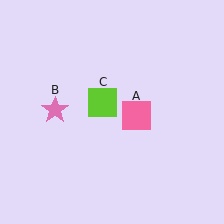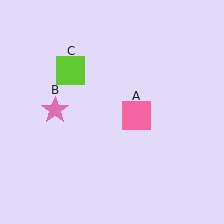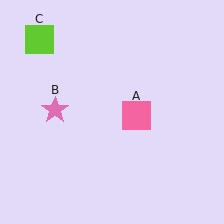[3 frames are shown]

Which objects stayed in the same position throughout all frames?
Pink square (object A) and pink star (object B) remained stationary.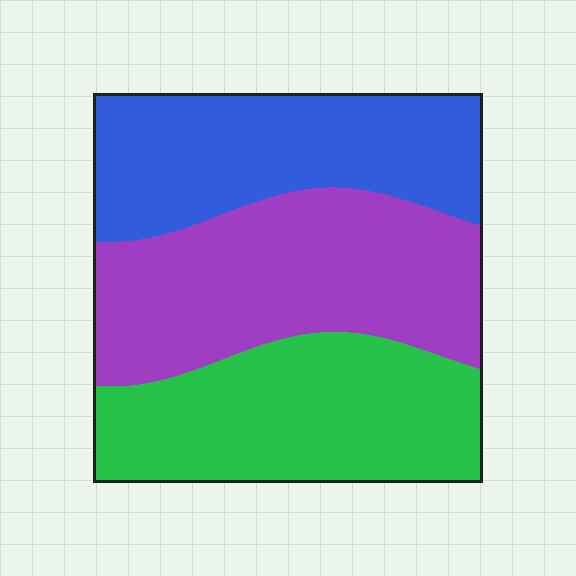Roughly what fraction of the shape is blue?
Blue covers roughly 30% of the shape.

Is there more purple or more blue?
Purple.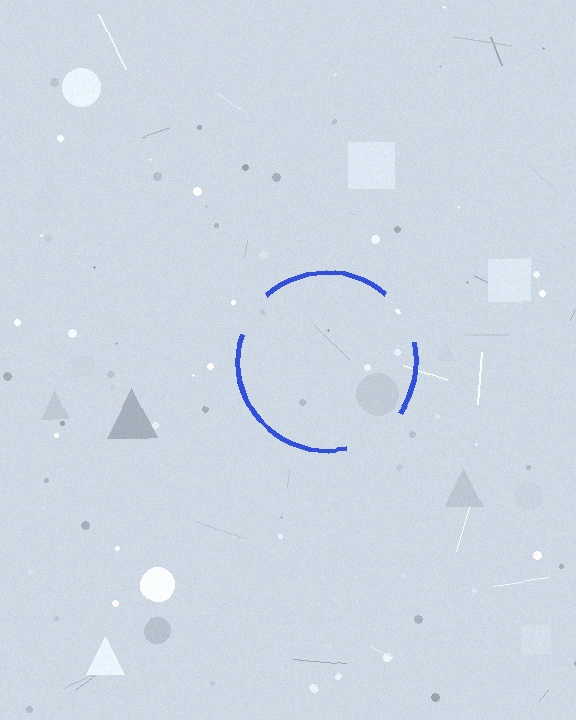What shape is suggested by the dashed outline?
The dashed outline suggests a circle.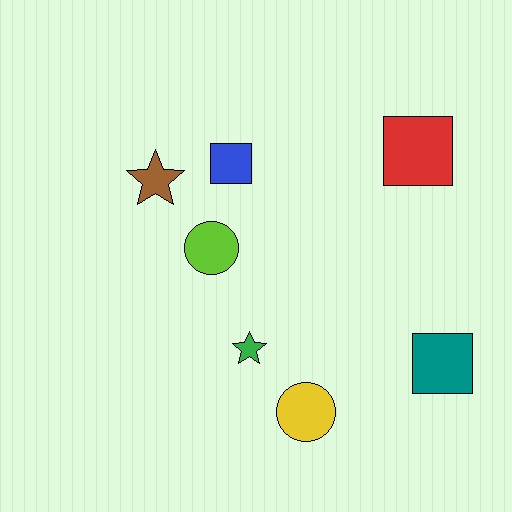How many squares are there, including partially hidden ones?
There are 3 squares.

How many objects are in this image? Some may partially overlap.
There are 7 objects.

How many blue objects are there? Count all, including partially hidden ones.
There is 1 blue object.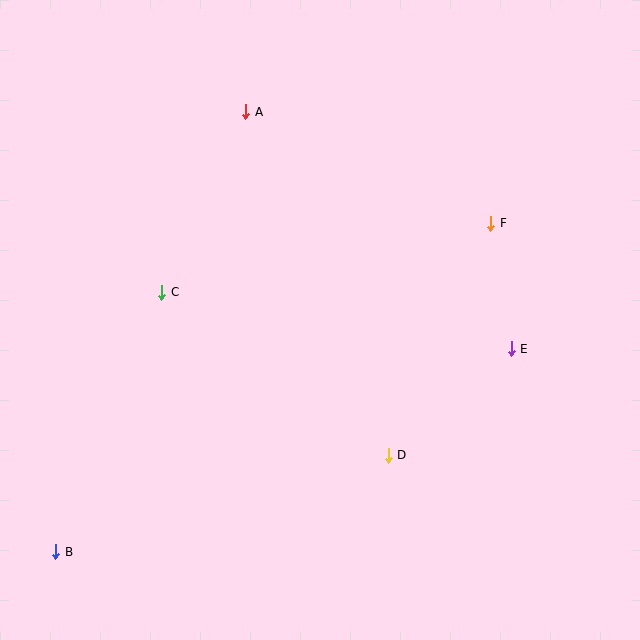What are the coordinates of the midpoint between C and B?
The midpoint between C and B is at (109, 422).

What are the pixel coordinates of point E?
Point E is at (511, 349).